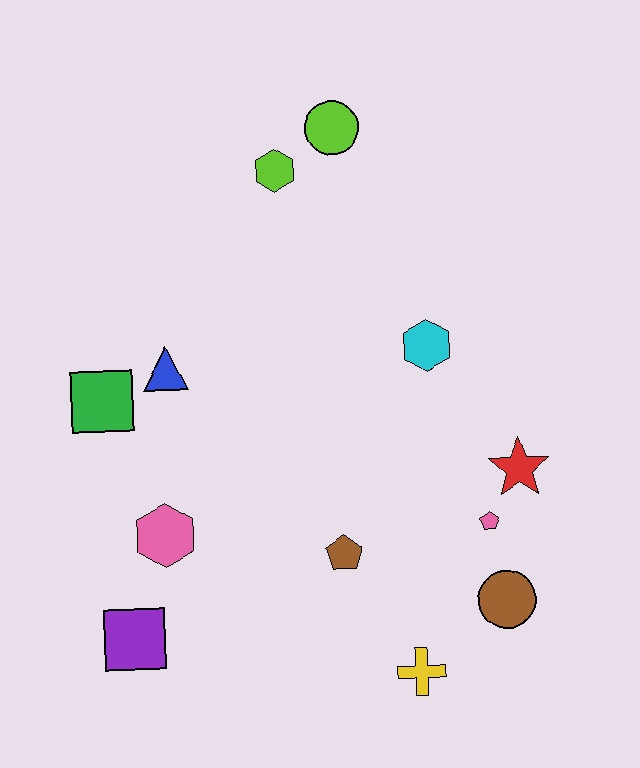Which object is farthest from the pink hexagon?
The lime circle is farthest from the pink hexagon.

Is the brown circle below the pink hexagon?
Yes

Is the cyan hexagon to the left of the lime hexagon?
No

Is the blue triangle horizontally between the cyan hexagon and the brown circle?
No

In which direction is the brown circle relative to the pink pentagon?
The brown circle is below the pink pentagon.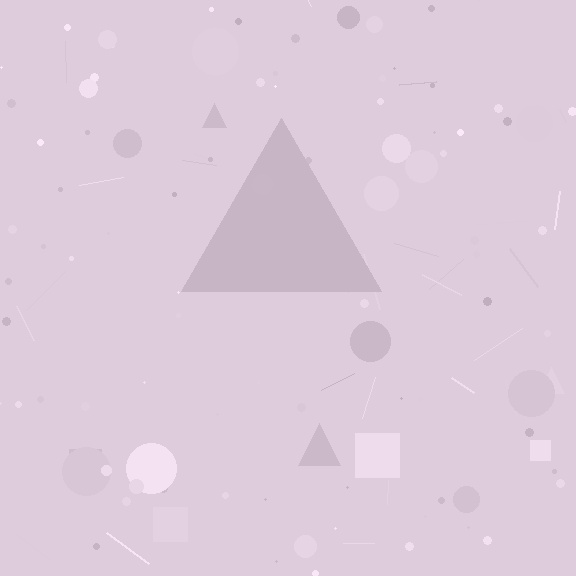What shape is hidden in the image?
A triangle is hidden in the image.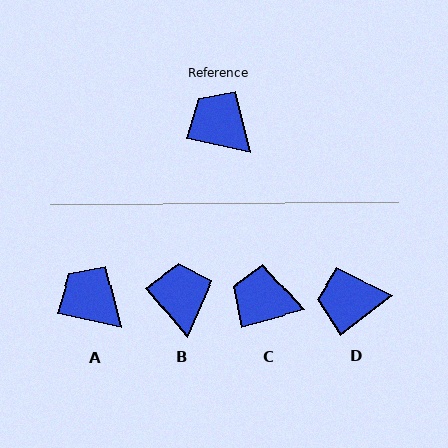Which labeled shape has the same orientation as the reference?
A.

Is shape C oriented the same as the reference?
No, it is off by about 28 degrees.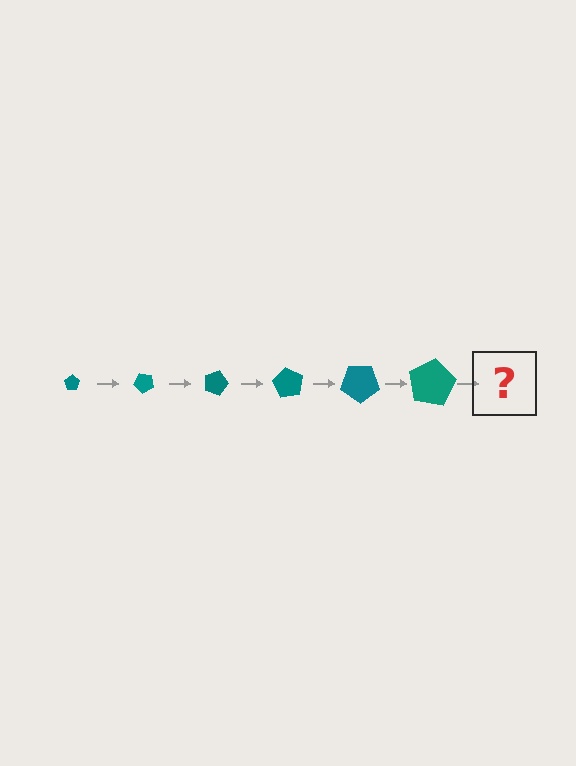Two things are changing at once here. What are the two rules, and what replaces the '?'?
The two rules are that the pentagon grows larger each step and it rotates 45 degrees each step. The '?' should be a pentagon, larger than the previous one and rotated 270 degrees from the start.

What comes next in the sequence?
The next element should be a pentagon, larger than the previous one and rotated 270 degrees from the start.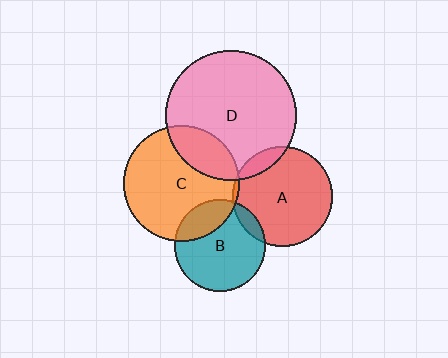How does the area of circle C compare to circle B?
Approximately 1.6 times.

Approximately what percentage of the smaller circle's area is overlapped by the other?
Approximately 25%.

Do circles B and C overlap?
Yes.